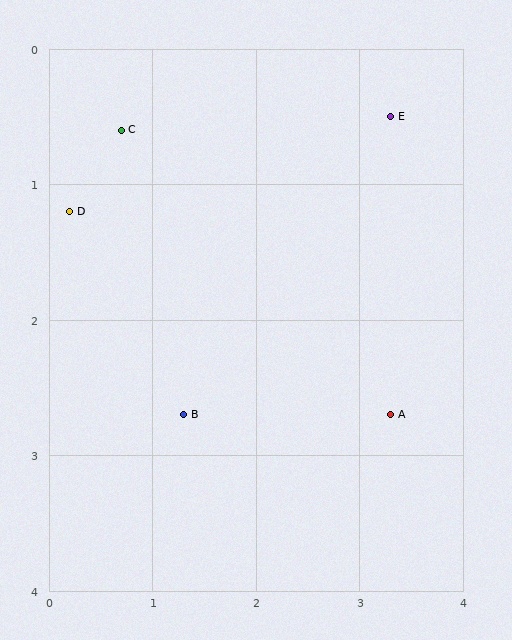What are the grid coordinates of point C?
Point C is at approximately (0.7, 0.6).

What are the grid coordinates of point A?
Point A is at approximately (3.3, 2.7).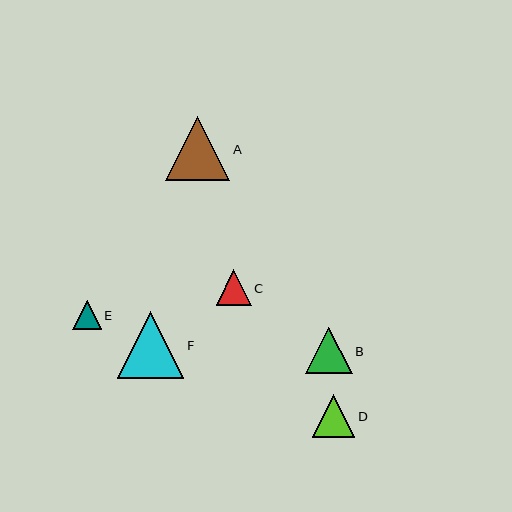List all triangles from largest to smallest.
From largest to smallest: F, A, B, D, C, E.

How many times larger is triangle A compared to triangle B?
Triangle A is approximately 1.4 times the size of triangle B.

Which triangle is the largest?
Triangle F is the largest with a size of approximately 67 pixels.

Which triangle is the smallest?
Triangle E is the smallest with a size of approximately 28 pixels.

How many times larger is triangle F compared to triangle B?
Triangle F is approximately 1.4 times the size of triangle B.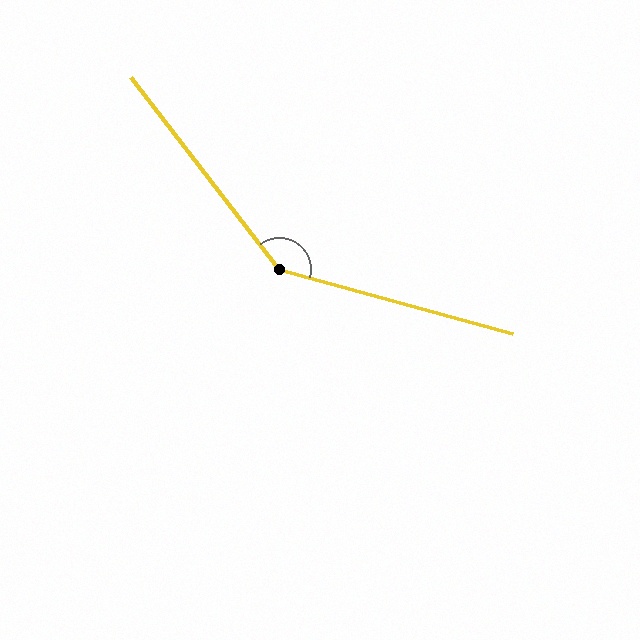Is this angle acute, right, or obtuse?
It is obtuse.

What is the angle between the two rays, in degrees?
Approximately 143 degrees.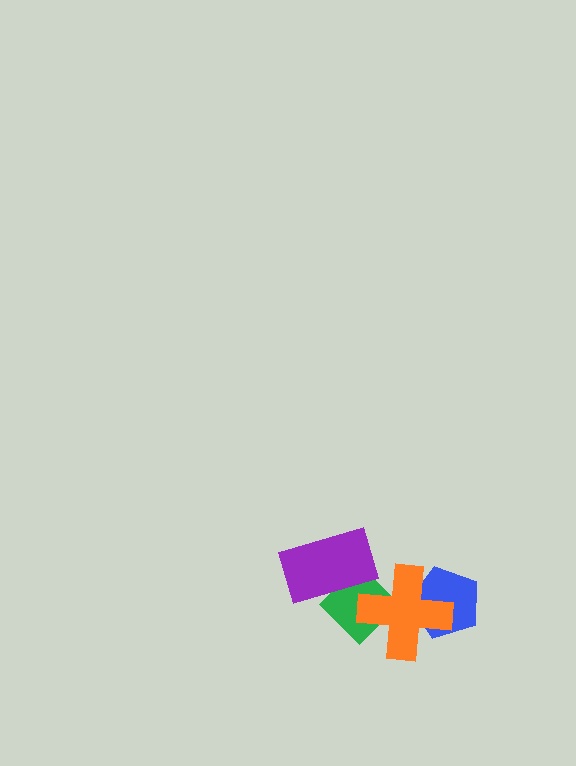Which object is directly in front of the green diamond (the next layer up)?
The purple rectangle is directly in front of the green diamond.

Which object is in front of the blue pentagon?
The orange cross is in front of the blue pentagon.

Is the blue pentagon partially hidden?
Yes, it is partially covered by another shape.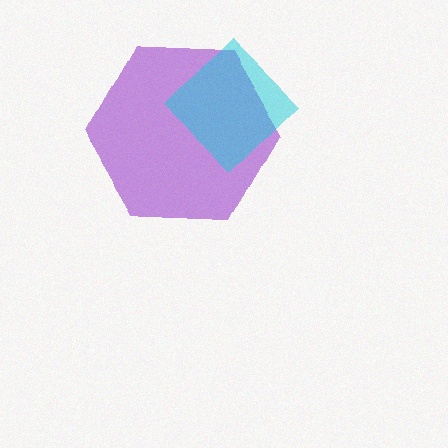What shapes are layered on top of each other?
The layered shapes are: a purple hexagon, a cyan diamond.